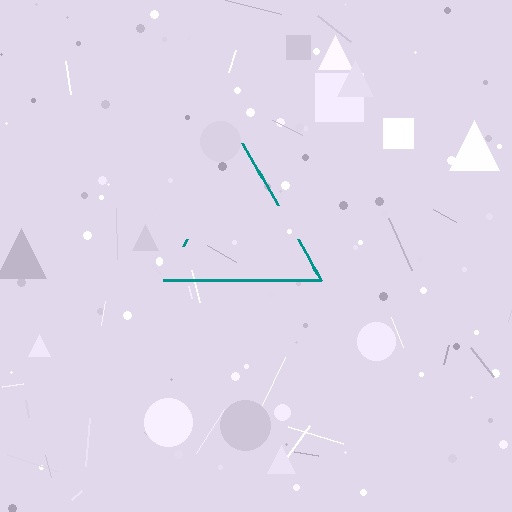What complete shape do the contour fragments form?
The contour fragments form a triangle.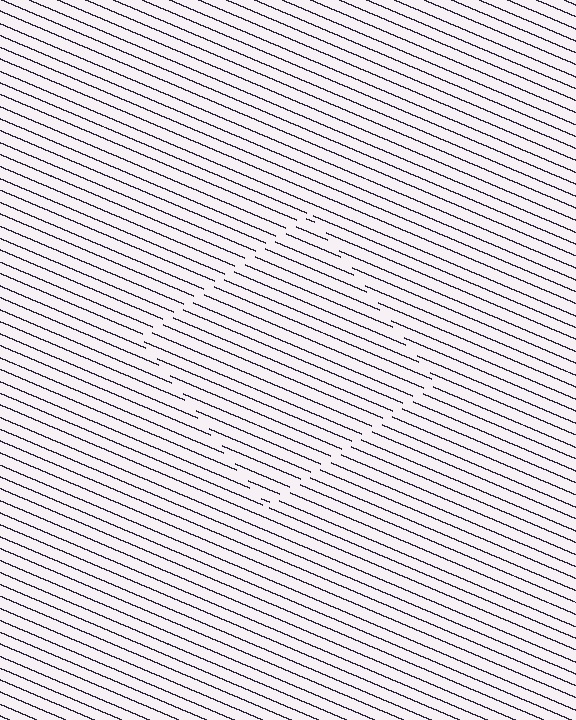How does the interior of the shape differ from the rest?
The interior of the shape contains the same grating, shifted by half a period — the contour is defined by the phase discontinuity where line-ends from the inner and outer gratings abut.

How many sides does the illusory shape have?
4 sides — the line-ends trace a square.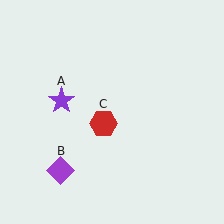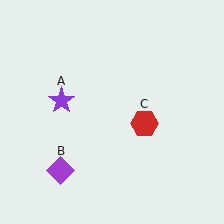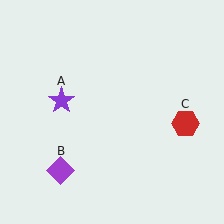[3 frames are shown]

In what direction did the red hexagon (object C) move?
The red hexagon (object C) moved right.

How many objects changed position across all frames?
1 object changed position: red hexagon (object C).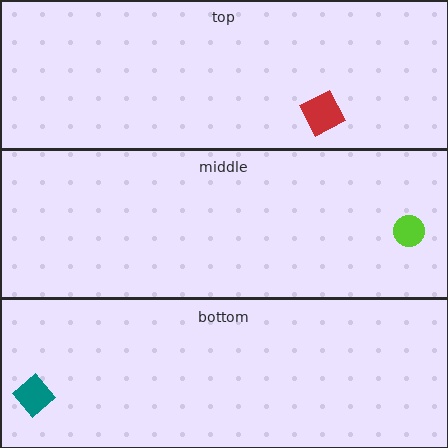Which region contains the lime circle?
The middle region.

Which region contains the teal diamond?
The bottom region.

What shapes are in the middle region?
The lime circle.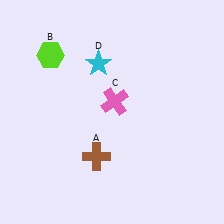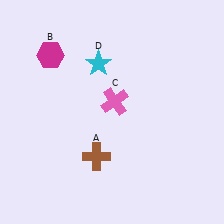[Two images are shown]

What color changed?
The hexagon (B) changed from lime in Image 1 to magenta in Image 2.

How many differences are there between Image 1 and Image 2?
There is 1 difference between the two images.